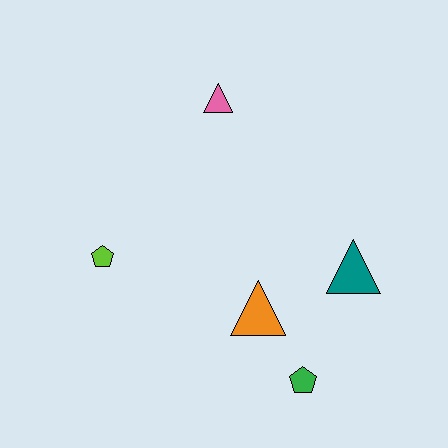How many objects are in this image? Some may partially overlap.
There are 5 objects.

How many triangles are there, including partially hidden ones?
There are 3 triangles.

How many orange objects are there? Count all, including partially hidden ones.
There is 1 orange object.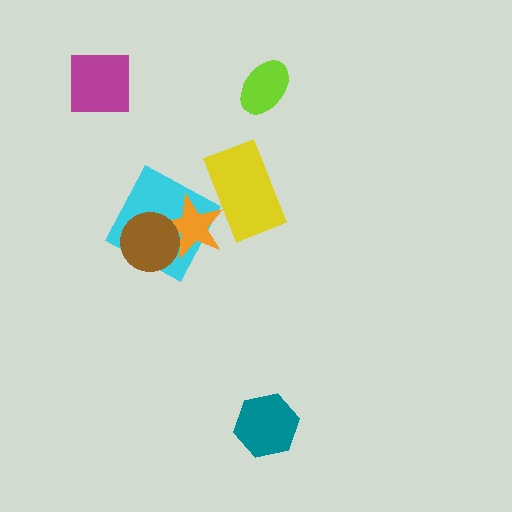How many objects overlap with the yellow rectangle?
1 object overlaps with the yellow rectangle.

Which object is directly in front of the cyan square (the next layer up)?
The orange star is directly in front of the cyan square.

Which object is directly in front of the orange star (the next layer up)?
The yellow rectangle is directly in front of the orange star.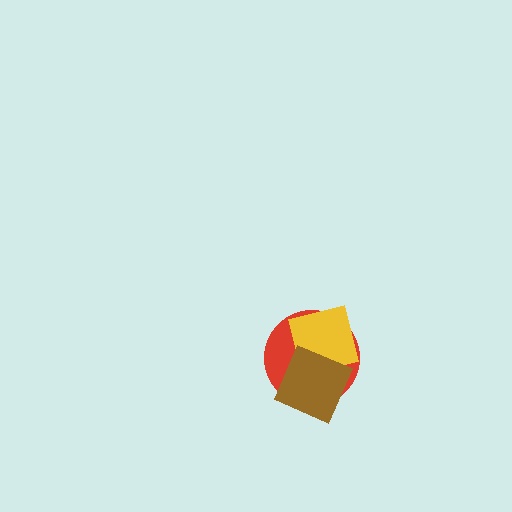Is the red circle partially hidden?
Yes, it is partially covered by another shape.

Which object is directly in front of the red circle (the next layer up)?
The yellow square is directly in front of the red circle.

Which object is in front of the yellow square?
The brown diamond is in front of the yellow square.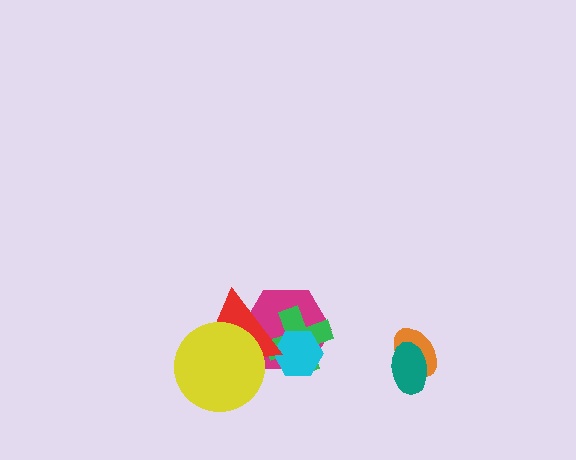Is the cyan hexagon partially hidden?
Yes, it is partially covered by another shape.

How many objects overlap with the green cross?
3 objects overlap with the green cross.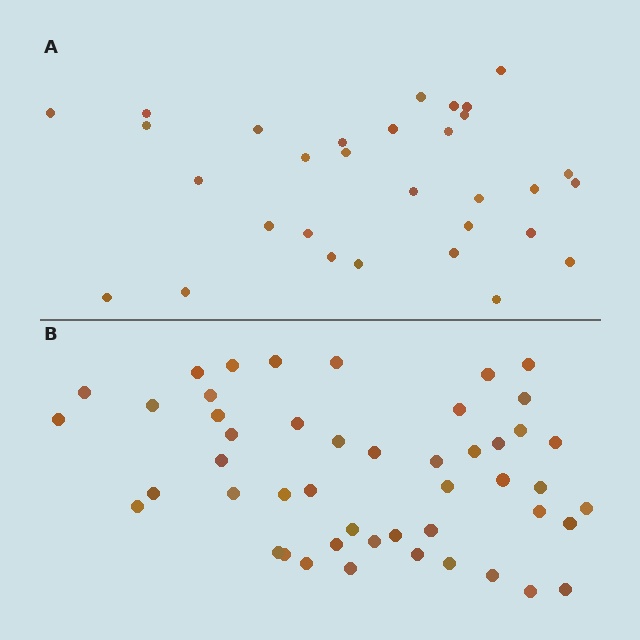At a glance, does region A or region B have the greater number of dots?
Region B (the bottom region) has more dots.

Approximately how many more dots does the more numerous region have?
Region B has approximately 15 more dots than region A.